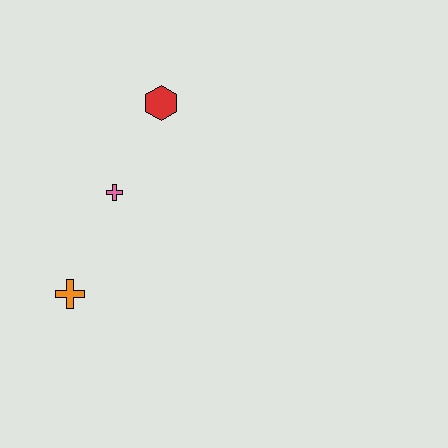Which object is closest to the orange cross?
The pink cross is closest to the orange cross.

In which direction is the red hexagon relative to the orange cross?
The red hexagon is above the orange cross.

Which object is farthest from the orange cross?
The red hexagon is farthest from the orange cross.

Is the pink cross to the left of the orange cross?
No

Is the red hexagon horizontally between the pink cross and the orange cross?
No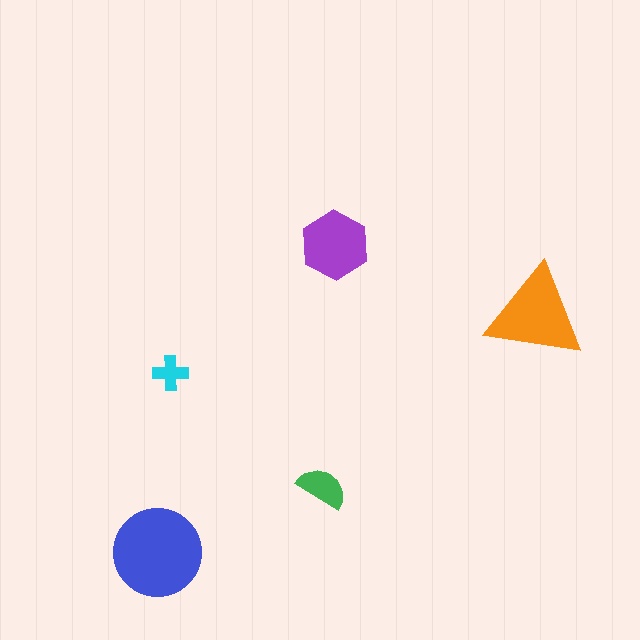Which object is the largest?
The blue circle.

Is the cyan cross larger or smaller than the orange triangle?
Smaller.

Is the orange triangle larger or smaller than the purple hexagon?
Larger.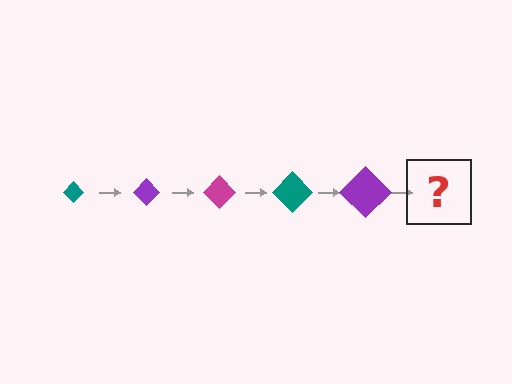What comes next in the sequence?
The next element should be a magenta diamond, larger than the previous one.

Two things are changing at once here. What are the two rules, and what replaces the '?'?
The two rules are that the diamond grows larger each step and the color cycles through teal, purple, and magenta. The '?' should be a magenta diamond, larger than the previous one.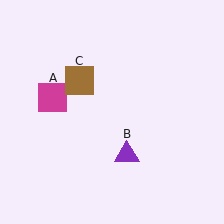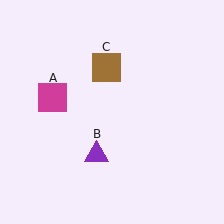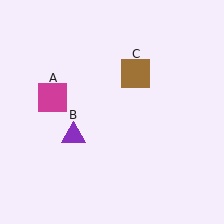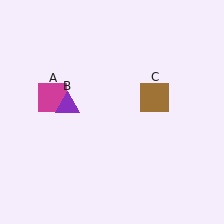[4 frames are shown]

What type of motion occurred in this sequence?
The purple triangle (object B), brown square (object C) rotated clockwise around the center of the scene.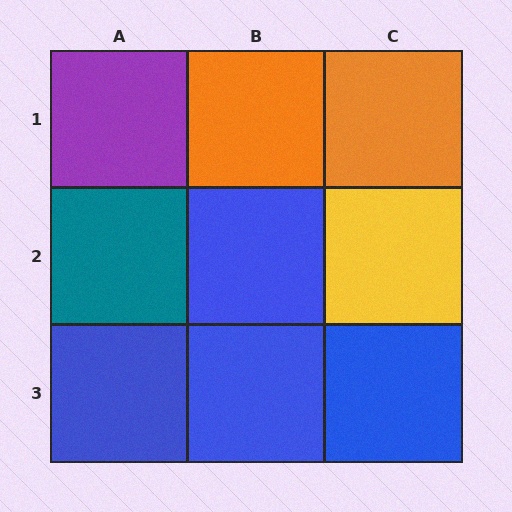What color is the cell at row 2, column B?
Blue.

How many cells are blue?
4 cells are blue.